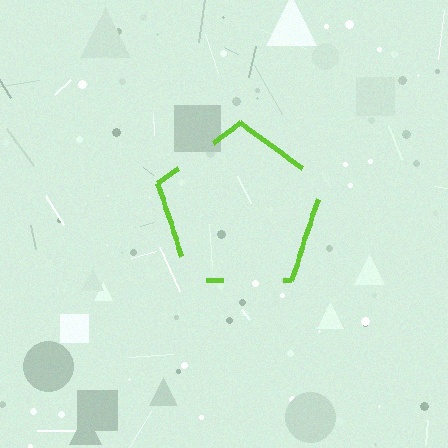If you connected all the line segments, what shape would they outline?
They would outline a pentagon.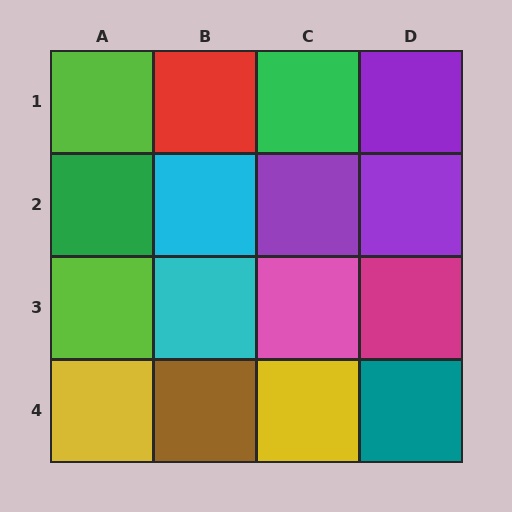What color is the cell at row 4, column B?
Brown.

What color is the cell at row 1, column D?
Purple.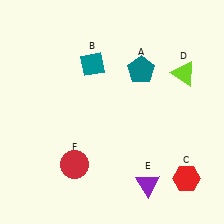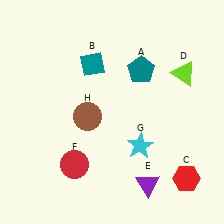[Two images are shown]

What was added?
A cyan star (G), a brown circle (H) were added in Image 2.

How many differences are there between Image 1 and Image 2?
There are 2 differences between the two images.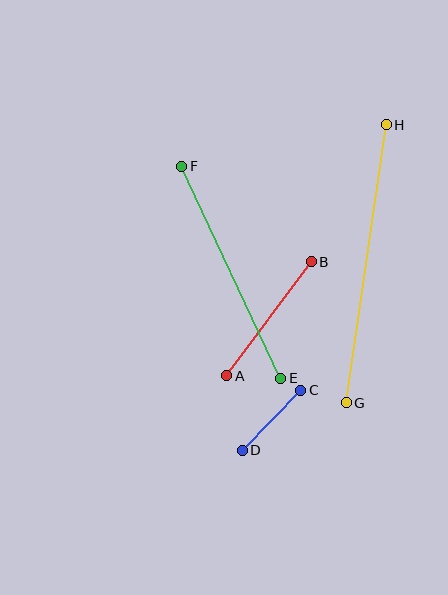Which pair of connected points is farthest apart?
Points G and H are farthest apart.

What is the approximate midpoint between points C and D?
The midpoint is at approximately (271, 420) pixels.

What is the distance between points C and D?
The distance is approximately 83 pixels.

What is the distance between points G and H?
The distance is approximately 281 pixels.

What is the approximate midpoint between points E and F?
The midpoint is at approximately (231, 272) pixels.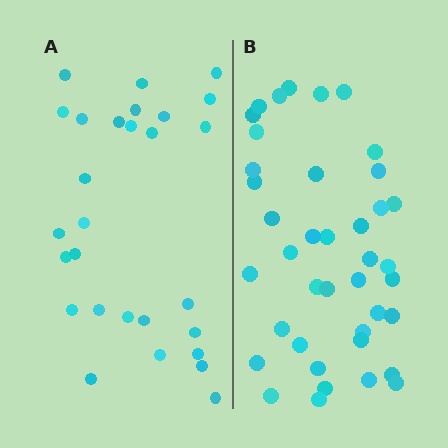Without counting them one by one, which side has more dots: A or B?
Region B (the right region) has more dots.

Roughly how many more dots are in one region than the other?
Region B has roughly 12 or so more dots than region A.